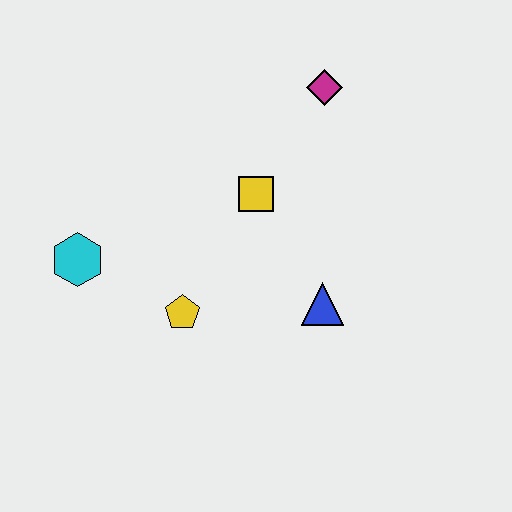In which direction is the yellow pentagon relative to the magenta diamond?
The yellow pentagon is below the magenta diamond.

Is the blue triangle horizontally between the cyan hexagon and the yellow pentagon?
No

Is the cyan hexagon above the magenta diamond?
No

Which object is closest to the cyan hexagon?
The yellow pentagon is closest to the cyan hexagon.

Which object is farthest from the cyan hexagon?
The magenta diamond is farthest from the cyan hexagon.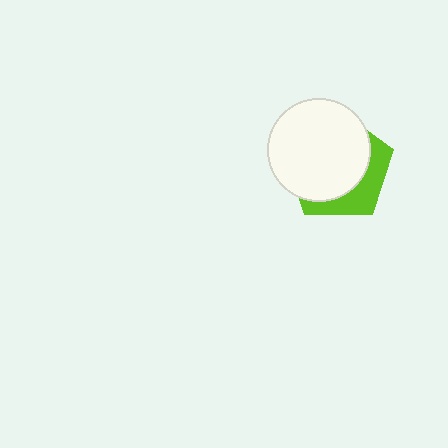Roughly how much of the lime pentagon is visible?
A small part of it is visible (roughly 31%).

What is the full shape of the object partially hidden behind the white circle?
The partially hidden object is a lime pentagon.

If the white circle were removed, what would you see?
You would see the complete lime pentagon.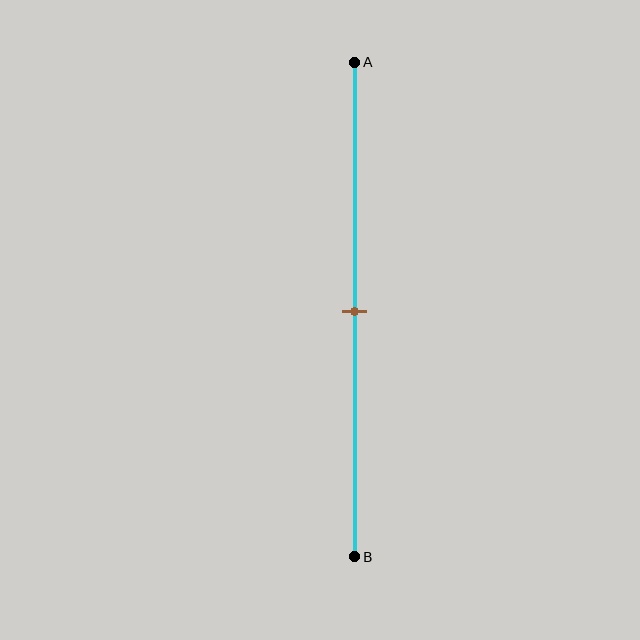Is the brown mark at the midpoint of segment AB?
Yes, the mark is approximately at the midpoint.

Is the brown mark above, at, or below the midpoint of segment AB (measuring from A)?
The brown mark is approximately at the midpoint of segment AB.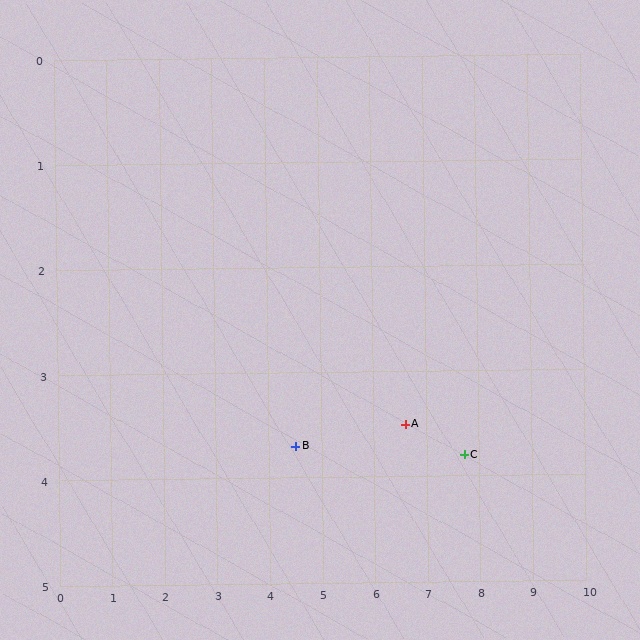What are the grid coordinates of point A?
Point A is at approximately (6.6, 3.5).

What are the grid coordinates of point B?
Point B is at approximately (4.5, 3.7).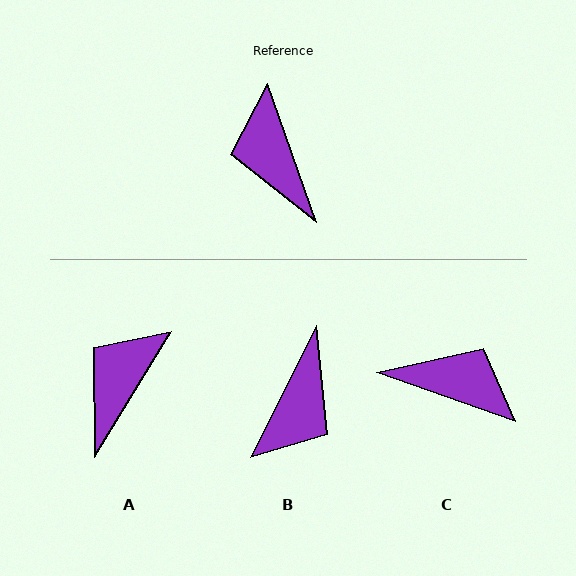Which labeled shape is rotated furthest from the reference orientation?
B, about 134 degrees away.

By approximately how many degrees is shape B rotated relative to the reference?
Approximately 134 degrees counter-clockwise.